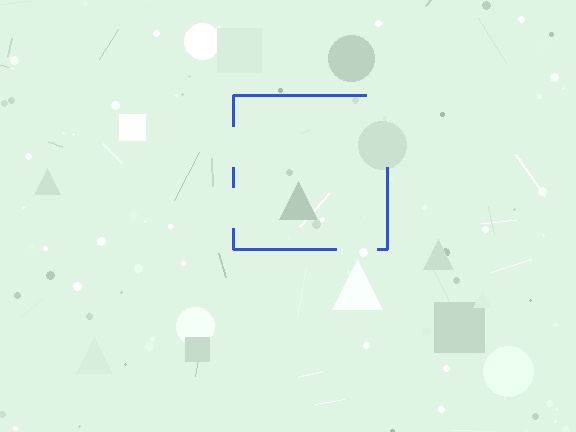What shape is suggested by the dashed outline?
The dashed outline suggests a square.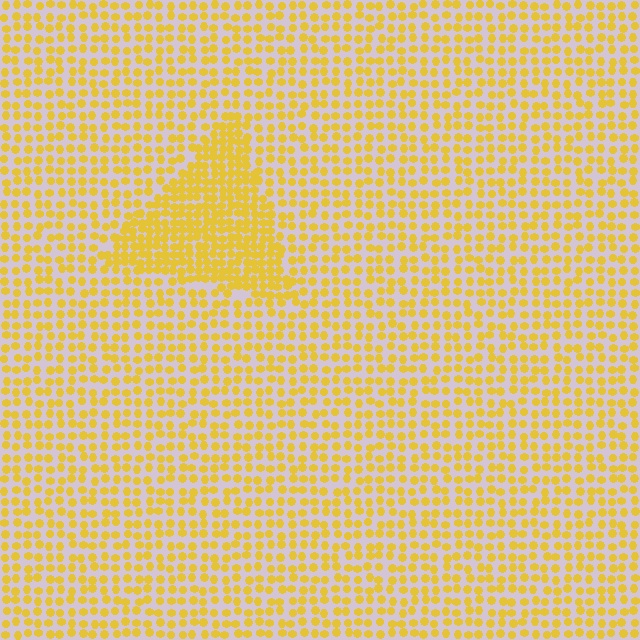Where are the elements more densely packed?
The elements are more densely packed inside the triangle boundary.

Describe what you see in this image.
The image contains small yellow elements arranged at two different densities. A triangle-shaped region is visible where the elements are more densely packed than the surrounding area.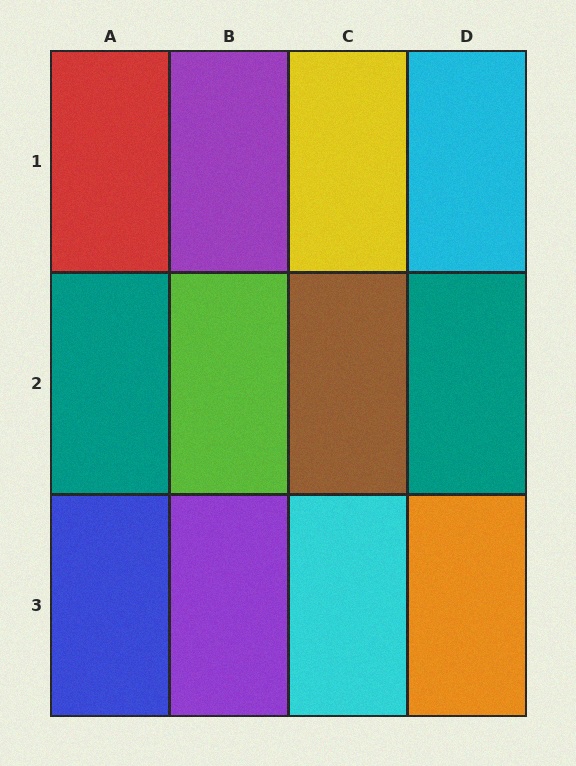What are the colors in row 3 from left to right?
Blue, purple, cyan, orange.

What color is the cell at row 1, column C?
Yellow.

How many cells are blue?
1 cell is blue.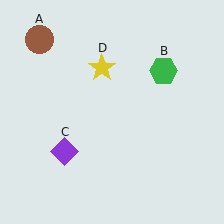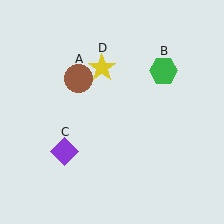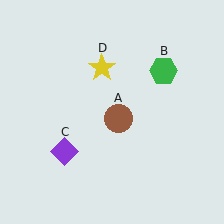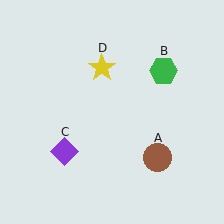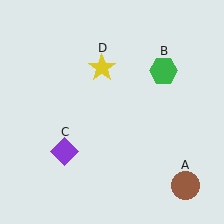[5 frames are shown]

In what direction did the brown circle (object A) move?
The brown circle (object A) moved down and to the right.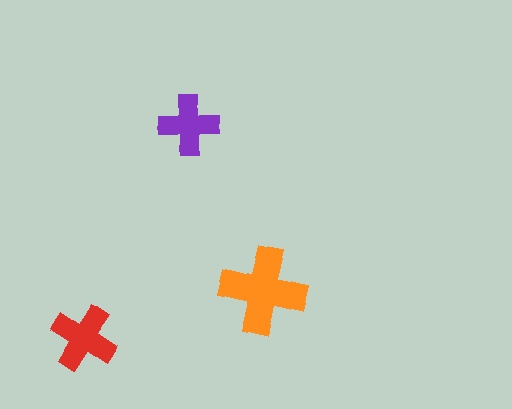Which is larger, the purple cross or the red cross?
The red one.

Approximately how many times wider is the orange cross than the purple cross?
About 1.5 times wider.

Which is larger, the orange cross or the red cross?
The orange one.